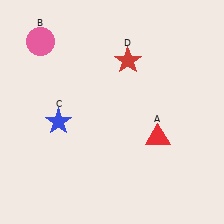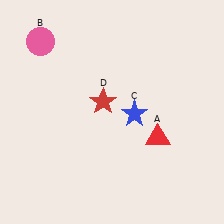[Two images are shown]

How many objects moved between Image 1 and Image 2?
2 objects moved between the two images.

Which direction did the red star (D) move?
The red star (D) moved down.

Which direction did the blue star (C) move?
The blue star (C) moved right.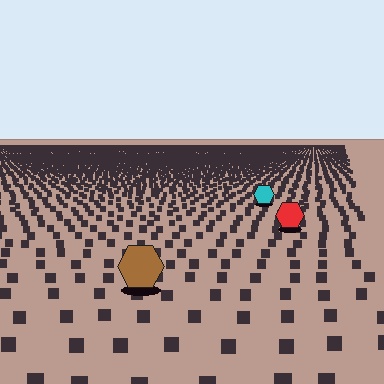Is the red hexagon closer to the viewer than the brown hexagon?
No. The brown hexagon is closer — you can tell from the texture gradient: the ground texture is coarser near it.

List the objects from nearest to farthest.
From nearest to farthest: the brown hexagon, the red hexagon, the cyan hexagon.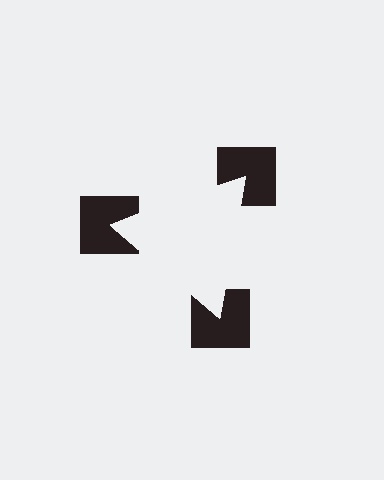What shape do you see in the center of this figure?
An illusory triangle — its edges are inferred from the aligned wedge cuts in the notched squares, not physically drawn.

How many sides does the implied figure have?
3 sides.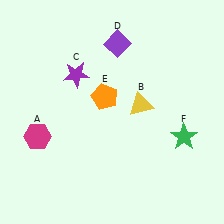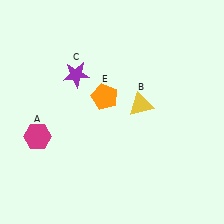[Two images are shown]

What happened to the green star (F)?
The green star (F) was removed in Image 2. It was in the bottom-right area of Image 1.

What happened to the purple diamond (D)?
The purple diamond (D) was removed in Image 2. It was in the top-right area of Image 1.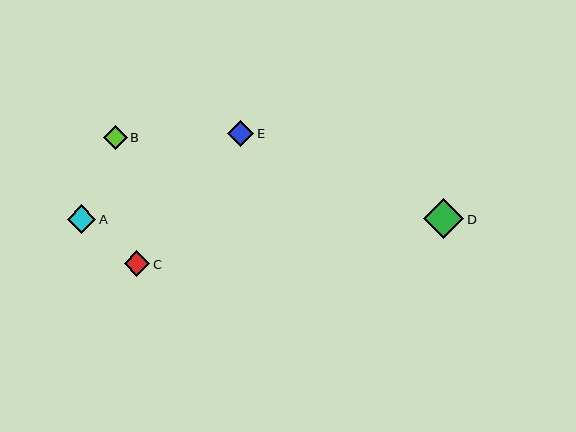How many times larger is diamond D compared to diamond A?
Diamond D is approximately 1.4 times the size of diamond A.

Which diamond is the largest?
Diamond D is the largest with a size of approximately 40 pixels.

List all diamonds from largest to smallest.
From largest to smallest: D, A, E, C, B.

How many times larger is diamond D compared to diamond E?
Diamond D is approximately 1.6 times the size of diamond E.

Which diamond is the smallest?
Diamond B is the smallest with a size of approximately 24 pixels.